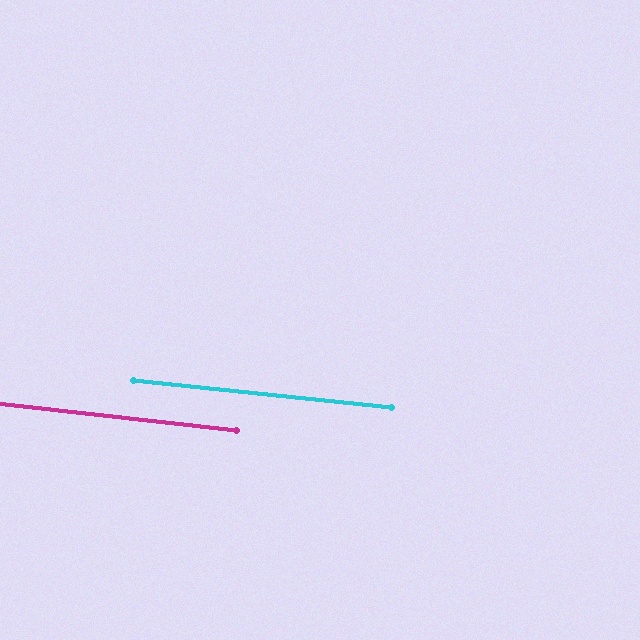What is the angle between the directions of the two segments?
Approximately 0 degrees.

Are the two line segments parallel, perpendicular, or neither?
Parallel — their directions differ by only 0.3°.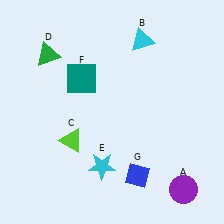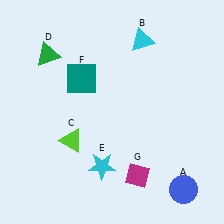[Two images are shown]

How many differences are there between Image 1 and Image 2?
There are 2 differences between the two images.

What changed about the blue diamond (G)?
In Image 1, G is blue. In Image 2, it changed to magenta.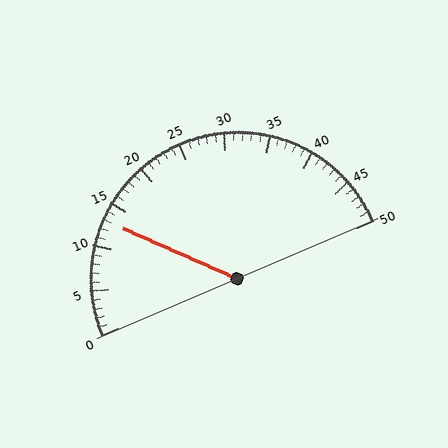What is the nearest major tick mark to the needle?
The nearest major tick mark is 15.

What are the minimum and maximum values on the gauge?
The gauge ranges from 0 to 50.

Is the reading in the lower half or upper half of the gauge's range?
The reading is in the lower half of the range (0 to 50).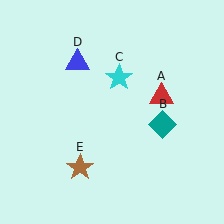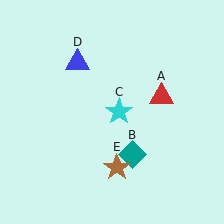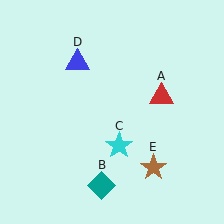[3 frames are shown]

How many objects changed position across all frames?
3 objects changed position: teal diamond (object B), cyan star (object C), brown star (object E).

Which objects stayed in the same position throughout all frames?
Red triangle (object A) and blue triangle (object D) remained stationary.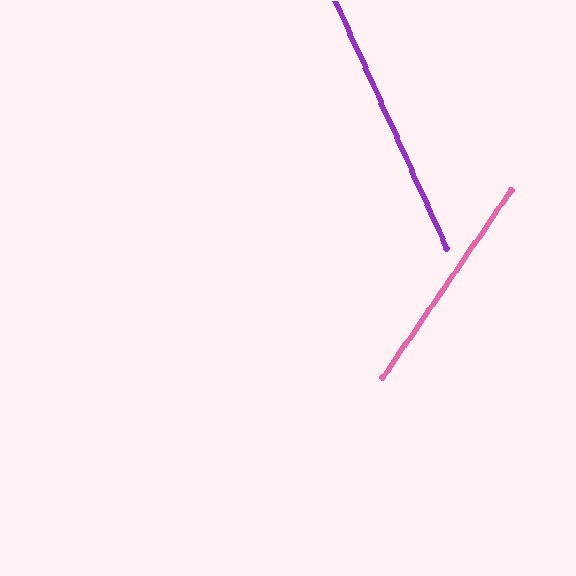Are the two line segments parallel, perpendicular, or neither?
Neither parallel nor perpendicular — they differ by about 59°.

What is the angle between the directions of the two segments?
Approximately 59 degrees.